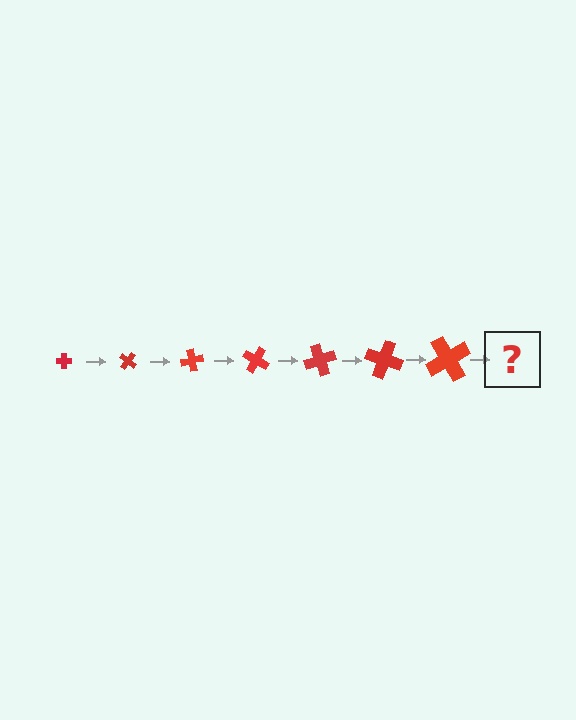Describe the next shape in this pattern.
It should be a cross, larger than the previous one and rotated 280 degrees from the start.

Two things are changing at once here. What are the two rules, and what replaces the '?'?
The two rules are that the cross grows larger each step and it rotates 40 degrees each step. The '?' should be a cross, larger than the previous one and rotated 280 degrees from the start.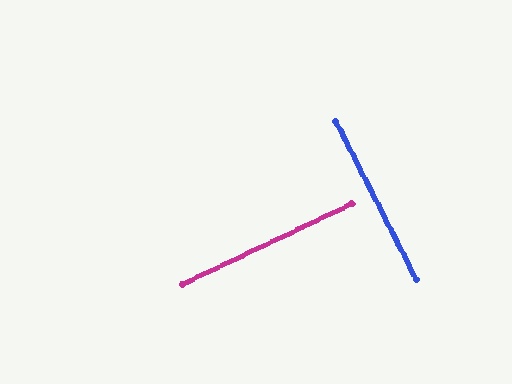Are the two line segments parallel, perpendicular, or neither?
Perpendicular — they meet at approximately 89°.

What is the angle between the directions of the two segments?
Approximately 89 degrees.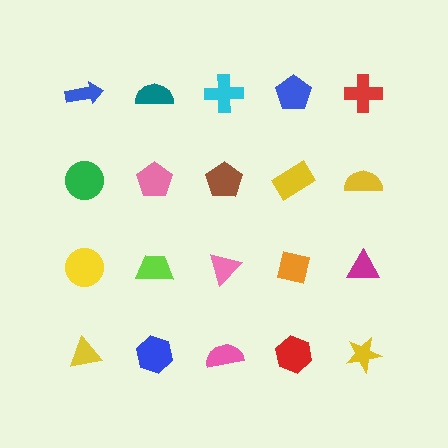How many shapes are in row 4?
5 shapes.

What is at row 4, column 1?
A yellow triangle.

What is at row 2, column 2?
A pink pentagon.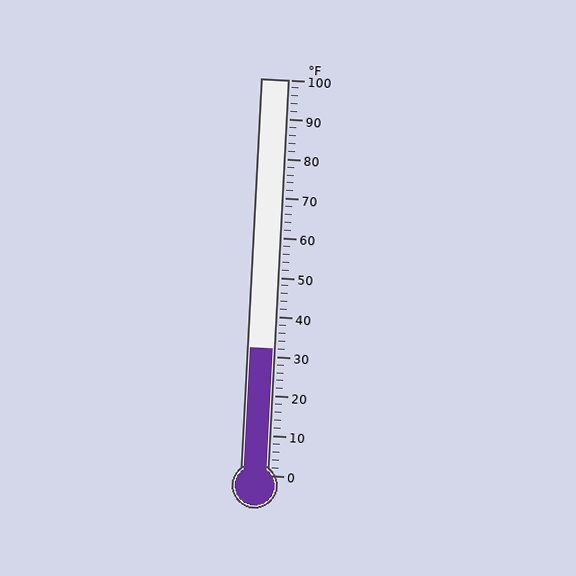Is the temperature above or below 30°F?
The temperature is above 30°F.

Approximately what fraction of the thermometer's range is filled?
The thermometer is filled to approximately 30% of its range.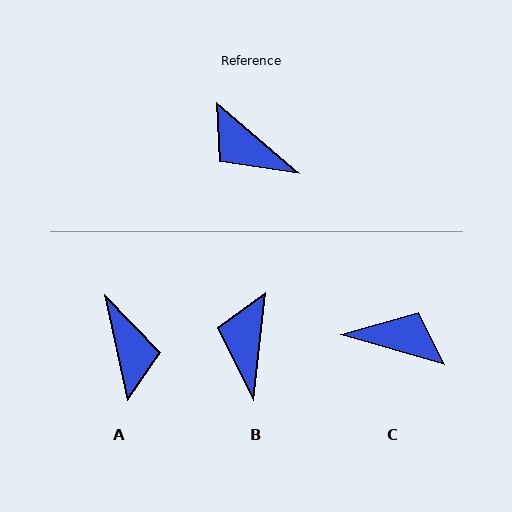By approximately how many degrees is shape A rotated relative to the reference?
Approximately 143 degrees counter-clockwise.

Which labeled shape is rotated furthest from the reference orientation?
C, about 156 degrees away.